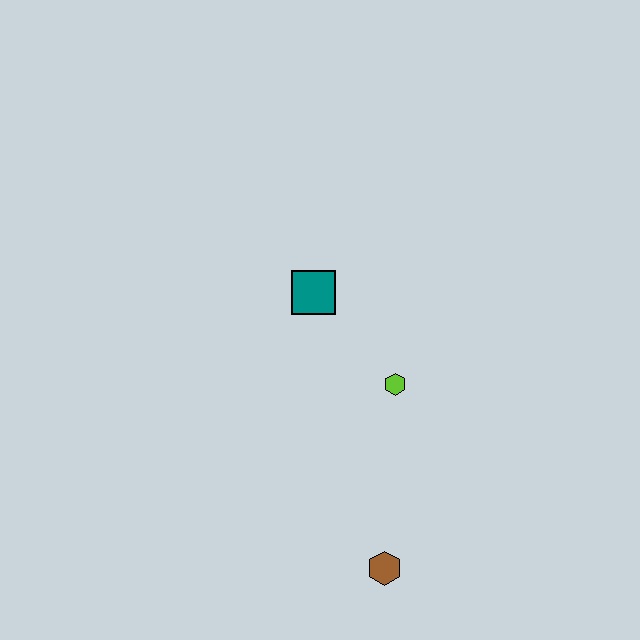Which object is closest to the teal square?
The lime hexagon is closest to the teal square.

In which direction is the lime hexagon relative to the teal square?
The lime hexagon is below the teal square.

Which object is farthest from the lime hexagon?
The brown hexagon is farthest from the lime hexagon.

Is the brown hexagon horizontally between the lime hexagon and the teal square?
Yes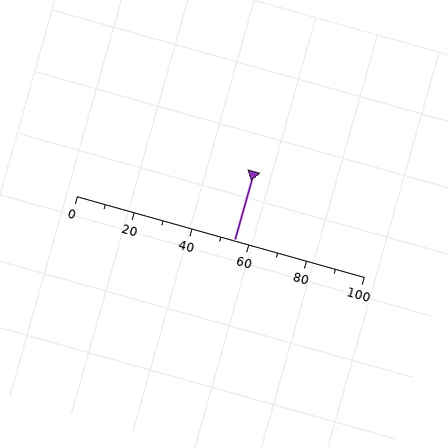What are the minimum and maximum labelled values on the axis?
The axis runs from 0 to 100.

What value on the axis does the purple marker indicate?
The marker indicates approximately 55.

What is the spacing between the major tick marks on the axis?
The major ticks are spaced 20 apart.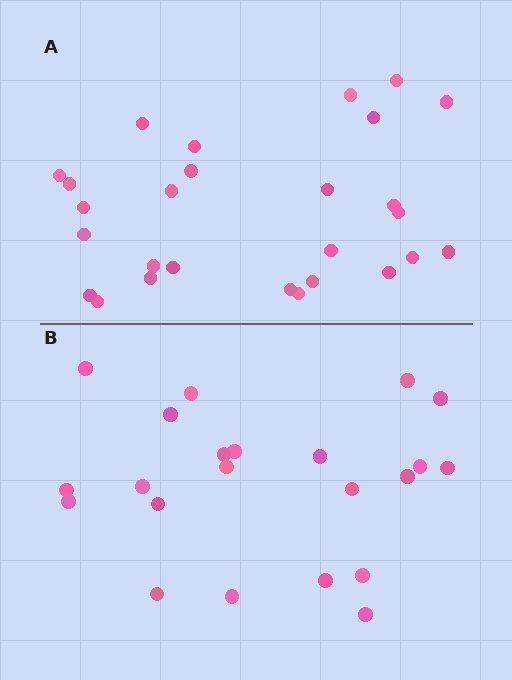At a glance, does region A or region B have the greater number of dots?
Region A (the top region) has more dots.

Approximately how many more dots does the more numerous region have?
Region A has about 5 more dots than region B.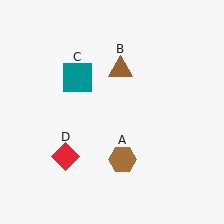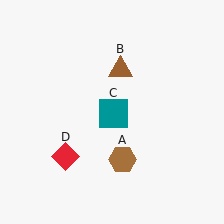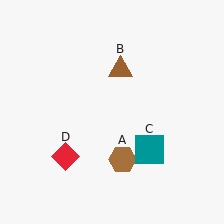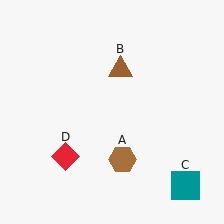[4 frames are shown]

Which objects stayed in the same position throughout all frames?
Brown hexagon (object A) and brown triangle (object B) and red diamond (object D) remained stationary.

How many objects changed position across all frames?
1 object changed position: teal square (object C).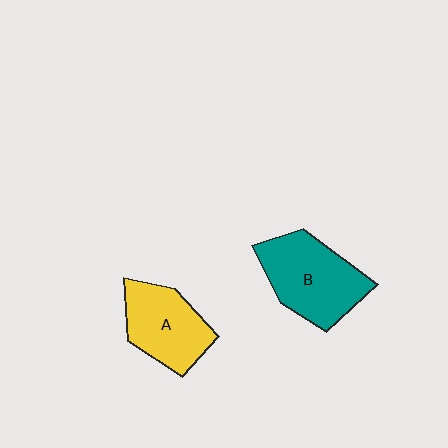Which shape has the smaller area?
Shape A (yellow).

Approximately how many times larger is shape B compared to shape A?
Approximately 1.2 times.